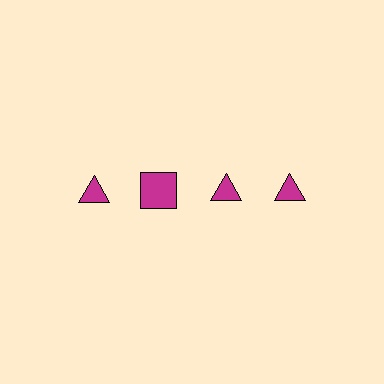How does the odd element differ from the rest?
It has a different shape: square instead of triangle.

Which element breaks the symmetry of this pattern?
The magenta square in the top row, second from left column breaks the symmetry. All other shapes are magenta triangles.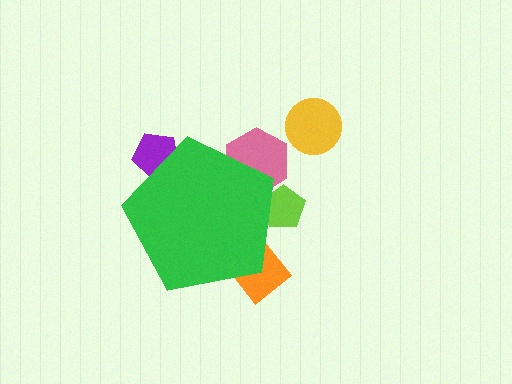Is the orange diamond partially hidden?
Yes, the orange diamond is partially hidden behind the green pentagon.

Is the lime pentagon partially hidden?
Yes, the lime pentagon is partially hidden behind the green pentagon.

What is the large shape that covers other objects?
A green pentagon.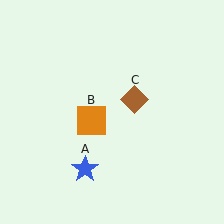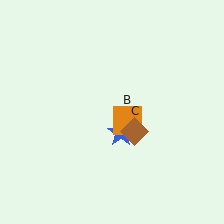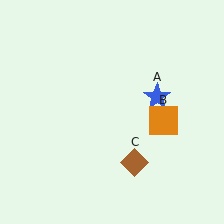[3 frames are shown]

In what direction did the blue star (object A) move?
The blue star (object A) moved up and to the right.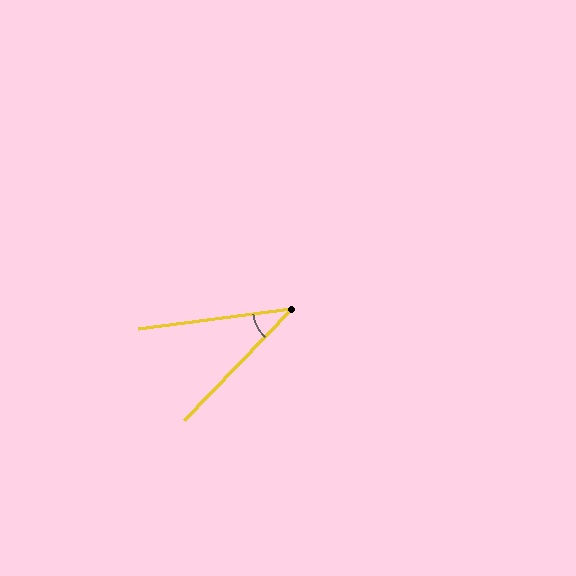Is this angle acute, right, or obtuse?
It is acute.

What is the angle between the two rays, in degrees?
Approximately 39 degrees.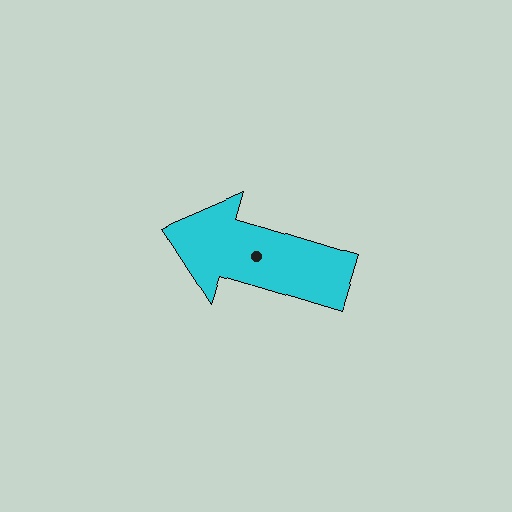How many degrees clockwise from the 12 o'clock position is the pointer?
Approximately 287 degrees.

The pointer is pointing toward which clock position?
Roughly 10 o'clock.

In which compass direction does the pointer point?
West.